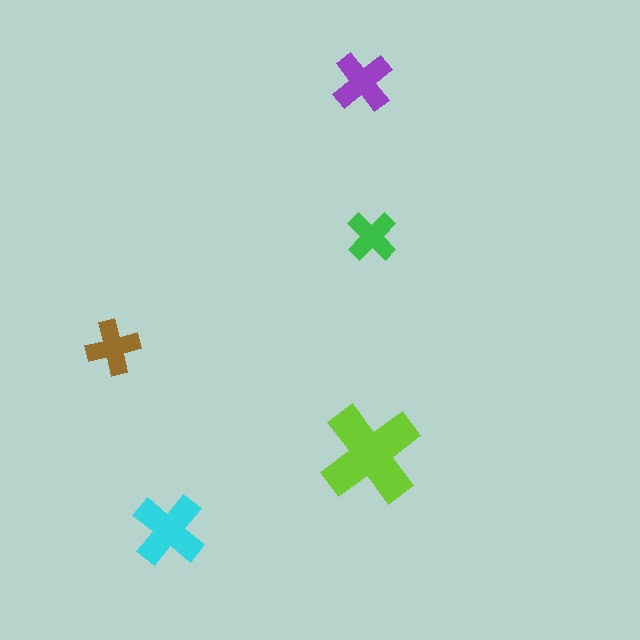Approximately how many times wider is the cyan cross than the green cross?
About 1.5 times wider.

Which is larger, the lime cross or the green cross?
The lime one.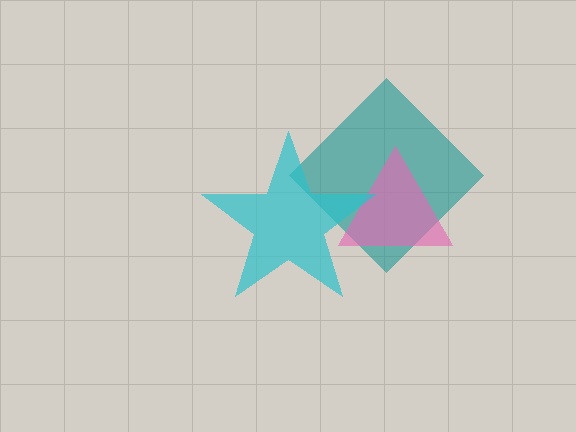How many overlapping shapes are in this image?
There are 3 overlapping shapes in the image.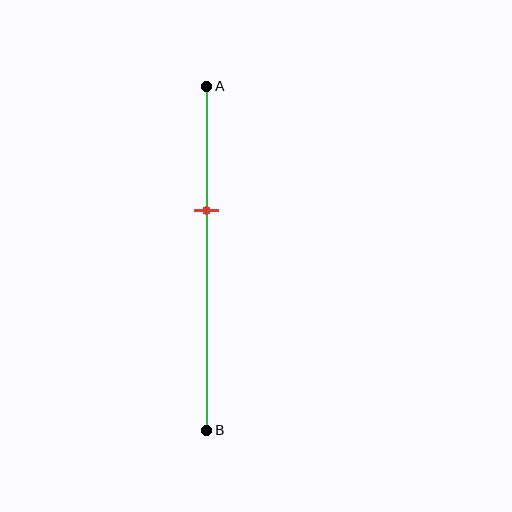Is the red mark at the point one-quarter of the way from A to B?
No, the mark is at about 35% from A, not at the 25% one-quarter point.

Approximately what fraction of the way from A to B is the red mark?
The red mark is approximately 35% of the way from A to B.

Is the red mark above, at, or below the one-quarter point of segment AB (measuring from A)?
The red mark is below the one-quarter point of segment AB.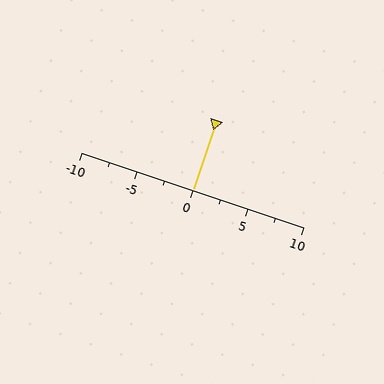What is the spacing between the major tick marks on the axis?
The major ticks are spaced 5 apart.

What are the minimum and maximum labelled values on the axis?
The axis runs from -10 to 10.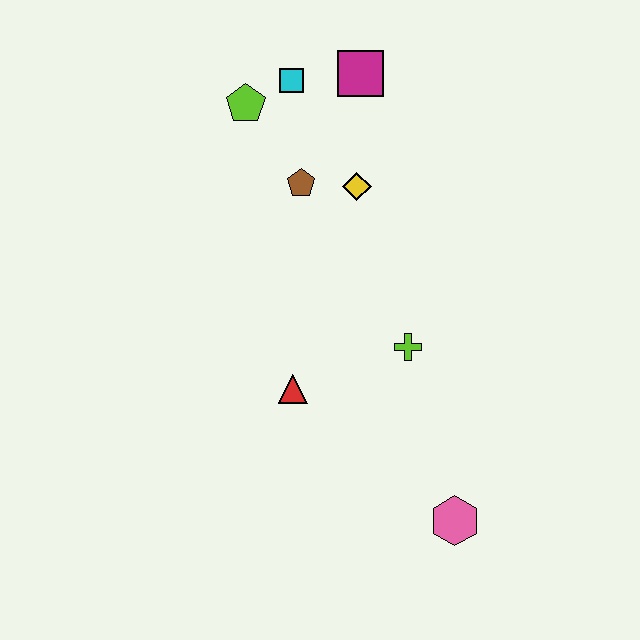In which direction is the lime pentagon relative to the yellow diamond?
The lime pentagon is to the left of the yellow diamond.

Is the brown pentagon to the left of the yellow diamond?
Yes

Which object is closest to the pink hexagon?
The lime cross is closest to the pink hexagon.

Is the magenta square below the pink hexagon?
No